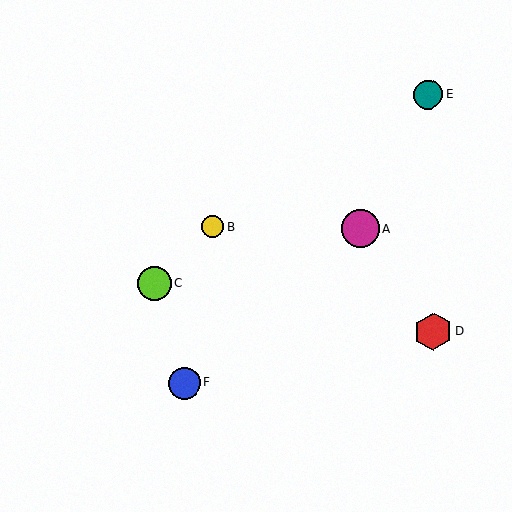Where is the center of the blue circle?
The center of the blue circle is at (184, 383).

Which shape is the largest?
The magenta circle (labeled A) is the largest.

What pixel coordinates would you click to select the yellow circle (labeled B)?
Click at (212, 227) to select the yellow circle B.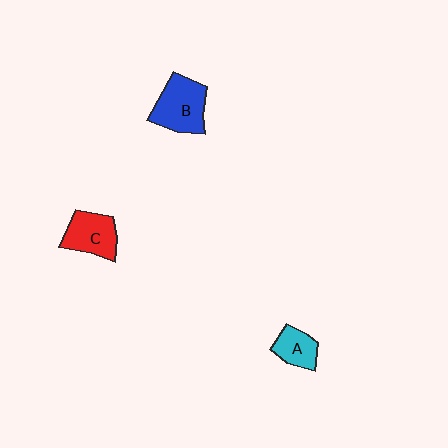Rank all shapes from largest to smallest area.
From largest to smallest: B (blue), C (red), A (cyan).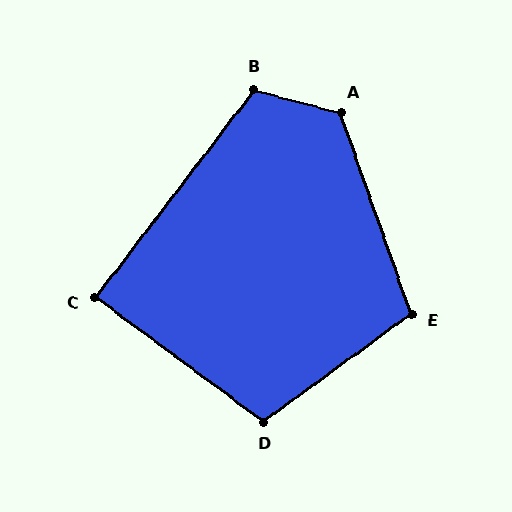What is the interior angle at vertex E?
Approximately 107 degrees (obtuse).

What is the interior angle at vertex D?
Approximately 107 degrees (obtuse).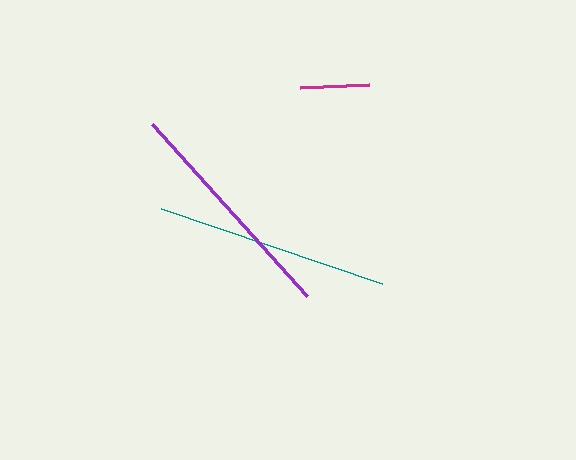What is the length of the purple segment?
The purple segment is approximately 231 pixels long.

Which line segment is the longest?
The teal line is the longest at approximately 234 pixels.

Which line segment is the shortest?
The magenta line is the shortest at approximately 69 pixels.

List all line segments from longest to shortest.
From longest to shortest: teal, purple, magenta.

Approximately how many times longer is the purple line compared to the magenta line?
The purple line is approximately 3.3 times the length of the magenta line.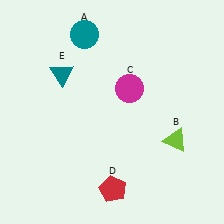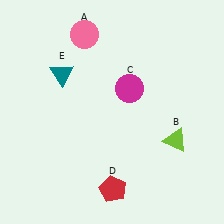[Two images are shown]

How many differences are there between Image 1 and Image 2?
There is 1 difference between the two images.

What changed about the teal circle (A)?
In Image 1, A is teal. In Image 2, it changed to pink.